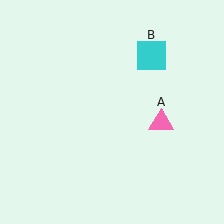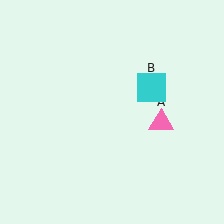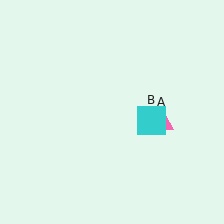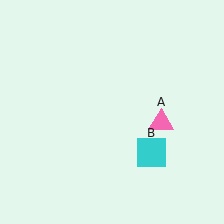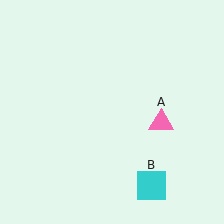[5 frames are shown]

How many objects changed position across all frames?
1 object changed position: cyan square (object B).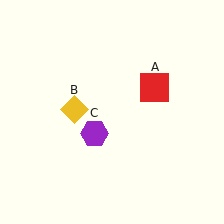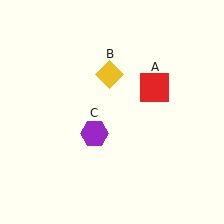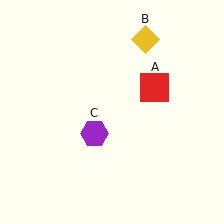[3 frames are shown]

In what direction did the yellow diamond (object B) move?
The yellow diamond (object B) moved up and to the right.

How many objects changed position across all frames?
1 object changed position: yellow diamond (object B).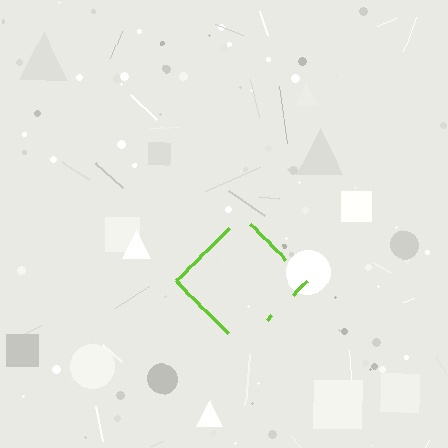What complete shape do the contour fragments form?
The contour fragments form a diamond.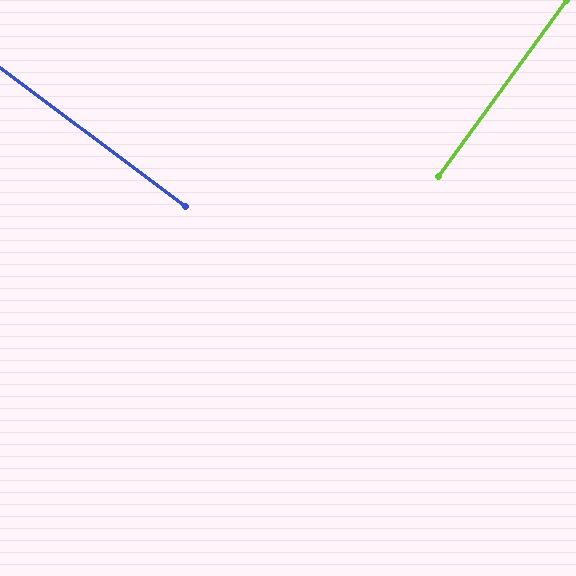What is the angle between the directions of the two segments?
Approximately 89 degrees.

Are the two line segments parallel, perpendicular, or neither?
Perpendicular — they meet at approximately 89°.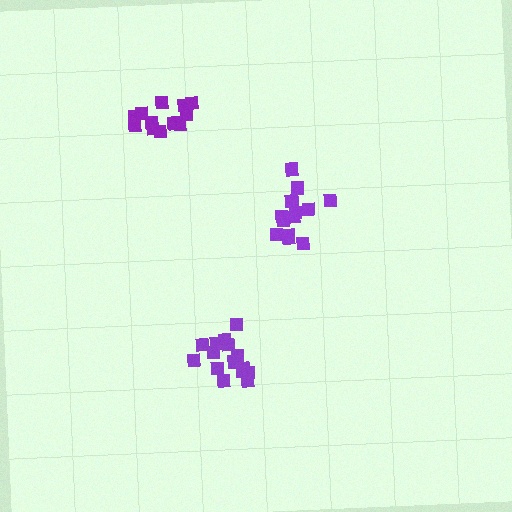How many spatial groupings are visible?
There are 3 spatial groupings.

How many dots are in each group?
Group 1: 13 dots, Group 2: 15 dots, Group 3: 13 dots (41 total).